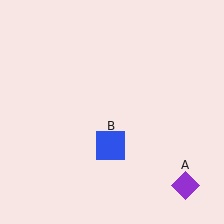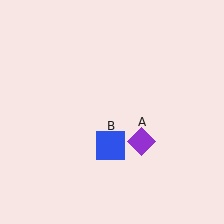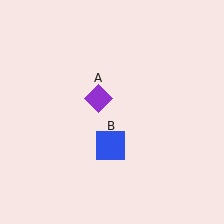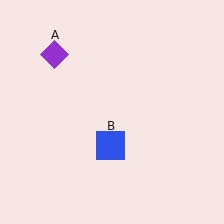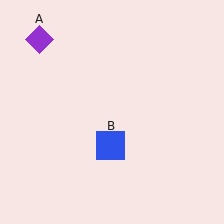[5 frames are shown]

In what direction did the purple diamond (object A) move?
The purple diamond (object A) moved up and to the left.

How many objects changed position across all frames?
1 object changed position: purple diamond (object A).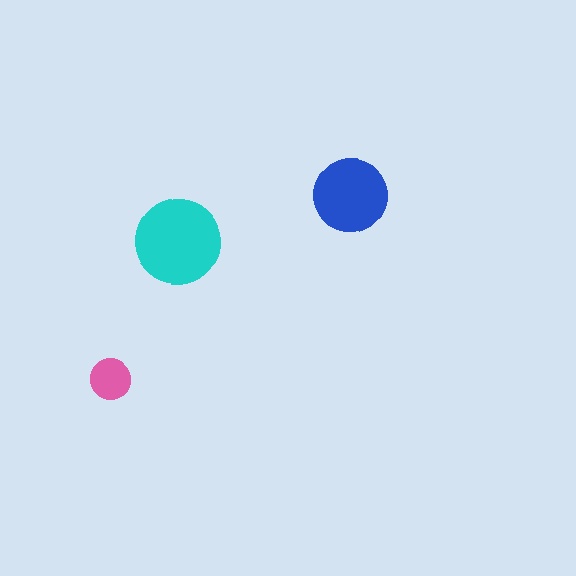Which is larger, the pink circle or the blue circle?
The blue one.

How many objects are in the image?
There are 3 objects in the image.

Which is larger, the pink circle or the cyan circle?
The cyan one.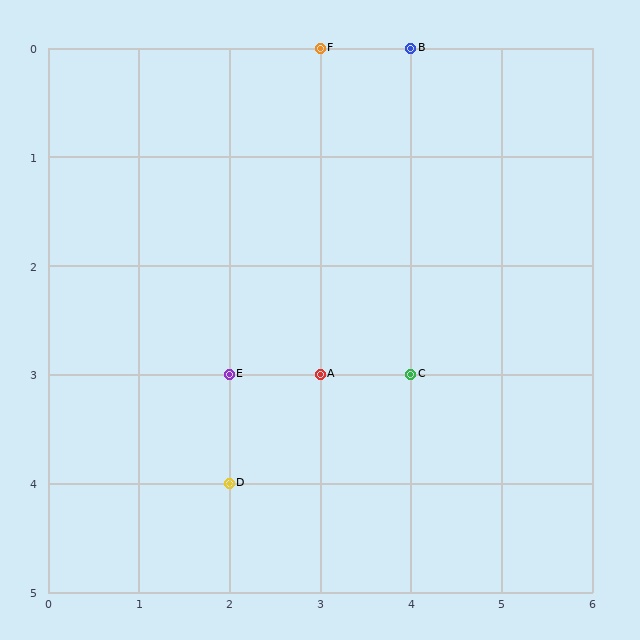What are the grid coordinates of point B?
Point B is at grid coordinates (4, 0).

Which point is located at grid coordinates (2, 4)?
Point D is at (2, 4).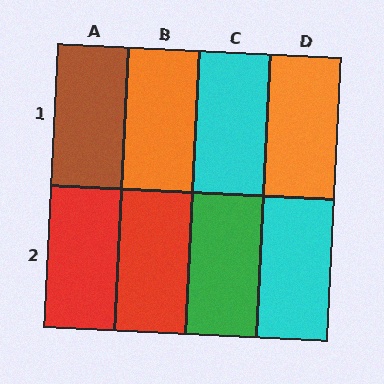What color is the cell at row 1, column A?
Brown.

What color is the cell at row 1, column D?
Orange.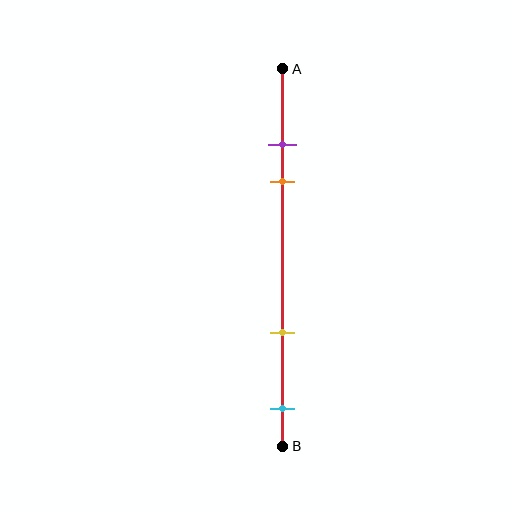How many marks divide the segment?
There are 4 marks dividing the segment.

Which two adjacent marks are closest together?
The purple and orange marks are the closest adjacent pair.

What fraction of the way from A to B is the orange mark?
The orange mark is approximately 30% (0.3) of the way from A to B.